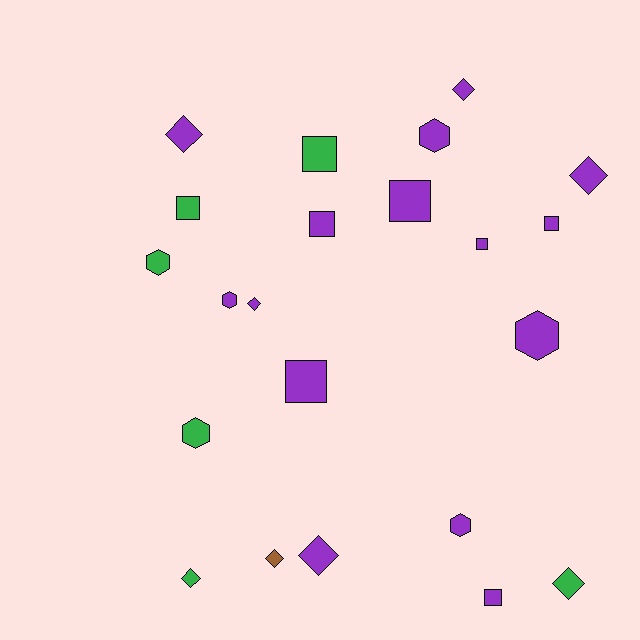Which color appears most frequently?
Purple, with 15 objects.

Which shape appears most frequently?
Square, with 8 objects.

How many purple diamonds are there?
There are 5 purple diamonds.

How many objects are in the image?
There are 22 objects.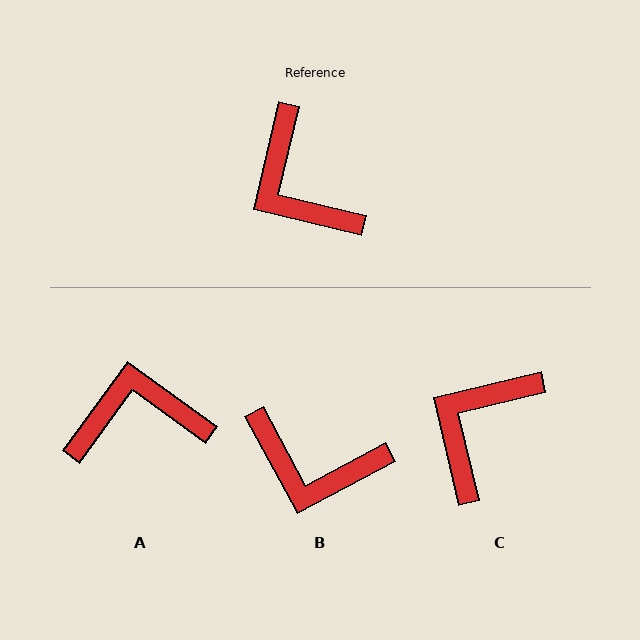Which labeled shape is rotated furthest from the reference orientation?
A, about 113 degrees away.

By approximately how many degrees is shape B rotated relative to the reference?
Approximately 42 degrees counter-clockwise.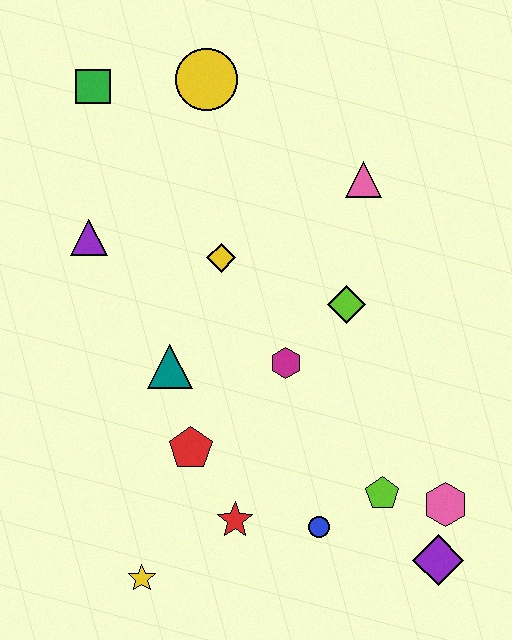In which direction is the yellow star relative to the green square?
The yellow star is below the green square.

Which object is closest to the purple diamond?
The pink hexagon is closest to the purple diamond.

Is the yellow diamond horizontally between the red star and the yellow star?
Yes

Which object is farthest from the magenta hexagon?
The green square is farthest from the magenta hexagon.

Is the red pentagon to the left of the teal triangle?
No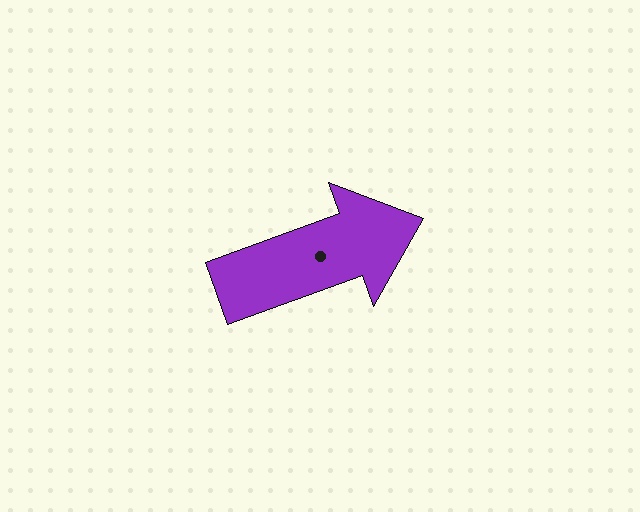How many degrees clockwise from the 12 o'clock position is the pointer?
Approximately 70 degrees.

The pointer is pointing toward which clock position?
Roughly 2 o'clock.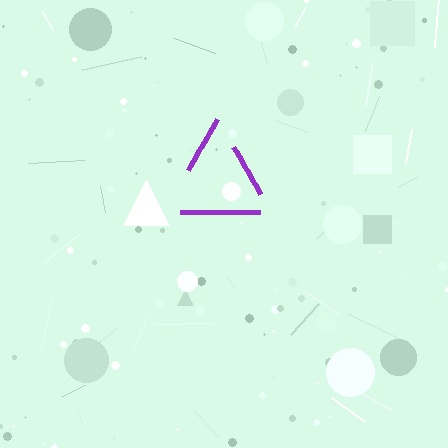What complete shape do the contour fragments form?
The contour fragments form a triangle.